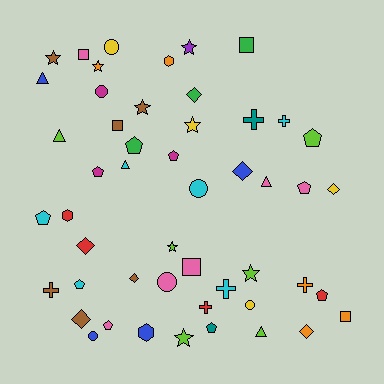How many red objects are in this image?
There are 4 red objects.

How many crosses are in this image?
There are 6 crosses.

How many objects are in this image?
There are 50 objects.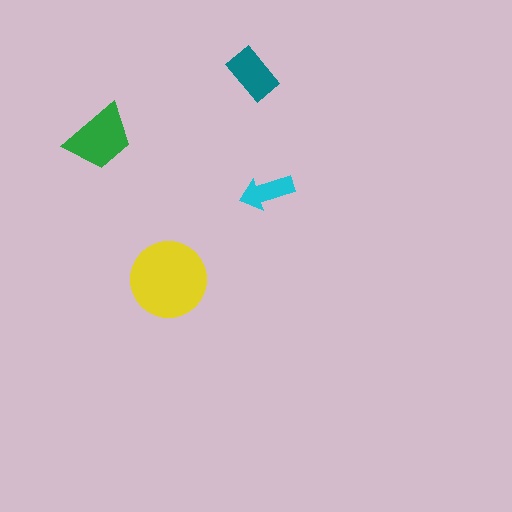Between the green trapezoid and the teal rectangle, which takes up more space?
The green trapezoid.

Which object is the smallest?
The cyan arrow.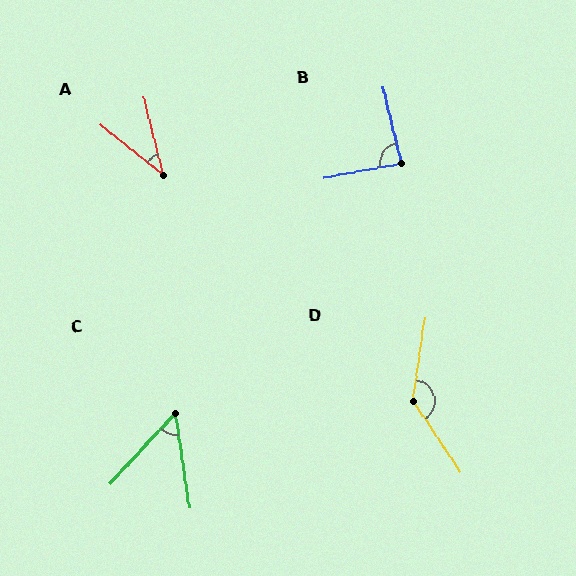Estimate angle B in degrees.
Approximately 87 degrees.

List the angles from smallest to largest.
A (38°), C (51°), B (87°), D (138°).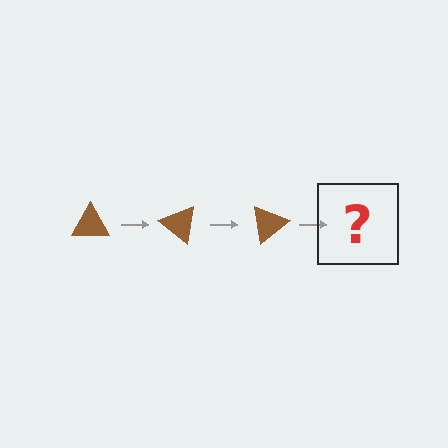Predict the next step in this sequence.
The next step is a brown triangle rotated 120 degrees.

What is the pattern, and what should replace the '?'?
The pattern is that the triangle rotates 40 degrees each step. The '?' should be a brown triangle rotated 120 degrees.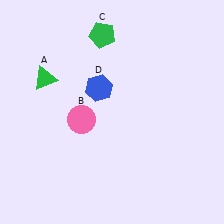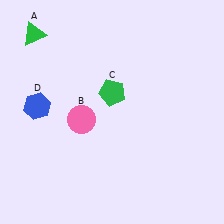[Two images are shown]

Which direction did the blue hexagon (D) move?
The blue hexagon (D) moved left.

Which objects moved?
The objects that moved are: the green triangle (A), the green pentagon (C), the blue hexagon (D).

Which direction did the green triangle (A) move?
The green triangle (A) moved up.